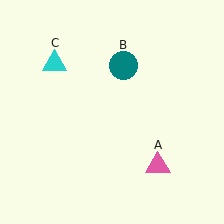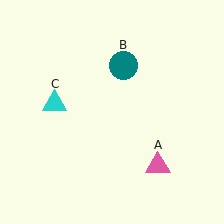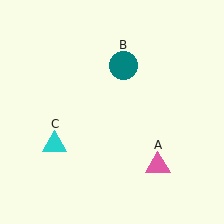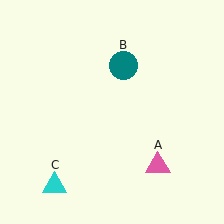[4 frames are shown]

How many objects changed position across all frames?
1 object changed position: cyan triangle (object C).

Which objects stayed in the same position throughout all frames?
Pink triangle (object A) and teal circle (object B) remained stationary.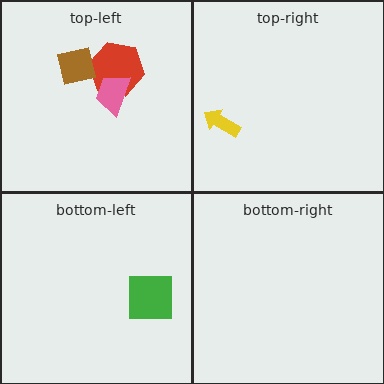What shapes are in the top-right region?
The yellow arrow.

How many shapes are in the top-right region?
1.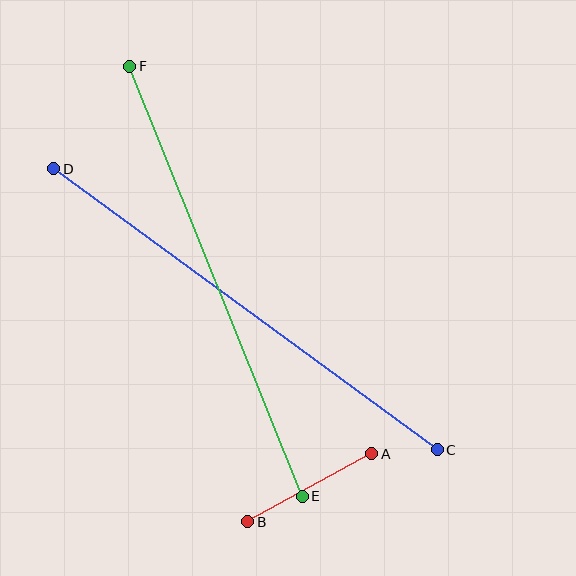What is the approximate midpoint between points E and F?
The midpoint is at approximately (216, 281) pixels.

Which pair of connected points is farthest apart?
Points C and D are farthest apart.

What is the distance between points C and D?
The distance is approximately 475 pixels.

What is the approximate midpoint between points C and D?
The midpoint is at approximately (245, 309) pixels.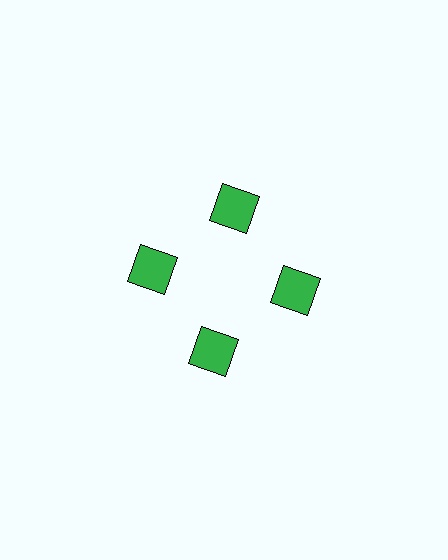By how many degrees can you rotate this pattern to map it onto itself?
The pattern maps onto itself every 90 degrees of rotation.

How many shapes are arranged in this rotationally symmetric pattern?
There are 4 shapes, arranged in 4 groups of 1.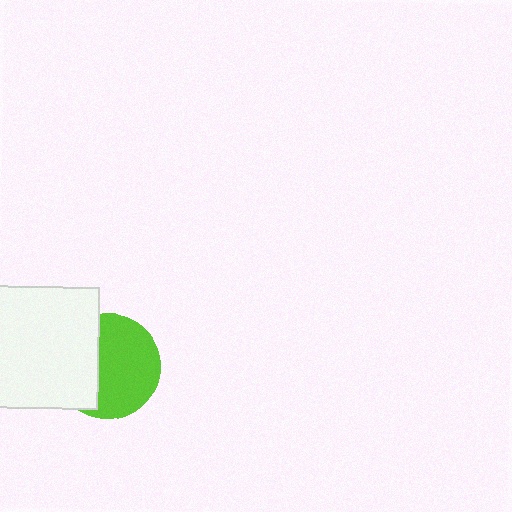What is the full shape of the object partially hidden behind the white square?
The partially hidden object is a lime circle.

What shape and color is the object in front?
The object in front is a white square.